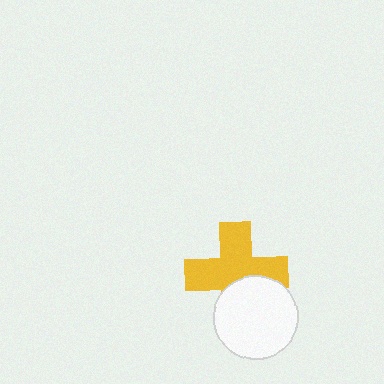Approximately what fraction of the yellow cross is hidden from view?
Roughly 32% of the yellow cross is hidden behind the white circle.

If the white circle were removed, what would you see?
You would see the complete yellow cross.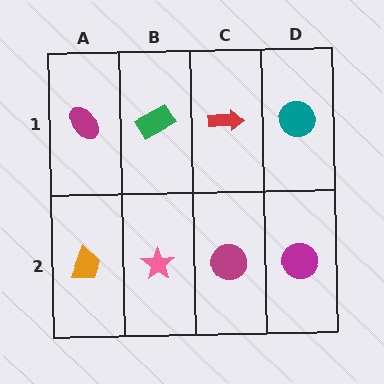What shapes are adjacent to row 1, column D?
A magenta circle (row 2, column D), a red arrow (row 1, column C).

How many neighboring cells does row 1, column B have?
3.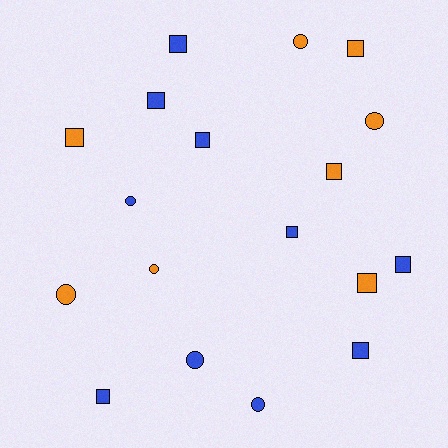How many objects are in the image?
There are 18 objects.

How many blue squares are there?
There are 7 blue squares.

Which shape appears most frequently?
Square, with 11 objects.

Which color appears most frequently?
Blue, with 10 objects.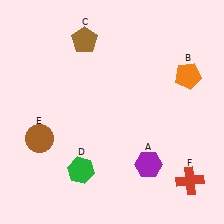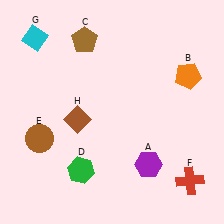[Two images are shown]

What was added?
A cyan diamond (G), a brown diamond (H) were added in Image 2.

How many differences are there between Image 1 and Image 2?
There are 2 differences between the two images.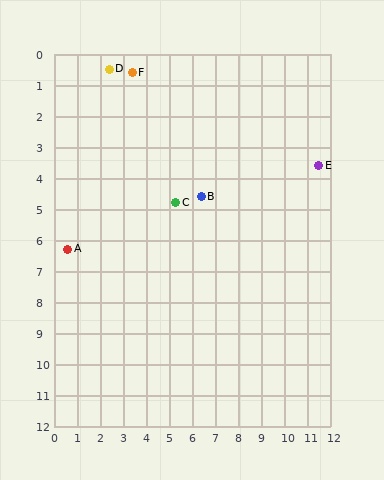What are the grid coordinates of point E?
Point E is at approximately (11.5, 3.6).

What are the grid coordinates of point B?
Point B is at approximately (6.4, 4.6).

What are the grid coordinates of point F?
Point F is at approximately (3.4, 0.6).